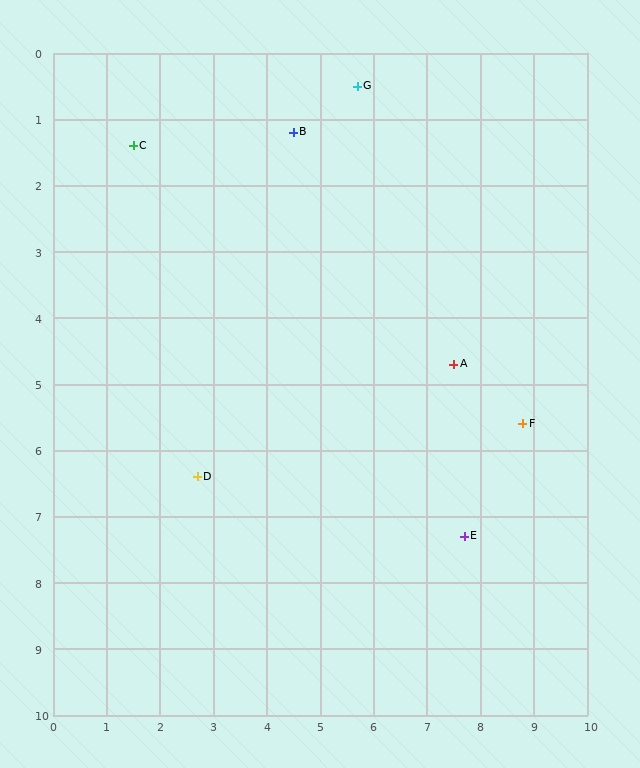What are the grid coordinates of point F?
Point F is at approximately (8.8, 5.6).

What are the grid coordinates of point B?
Point B is at approximately (4.5, 1.2).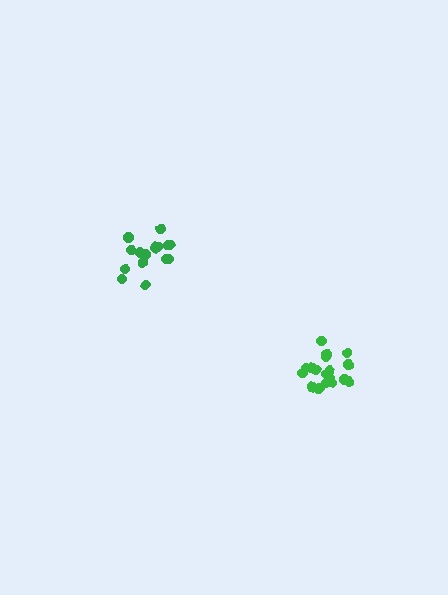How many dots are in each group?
Group 1: 18 dots, Group 2: 16 dots (34 total).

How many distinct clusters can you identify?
There are 2 distinct clusters.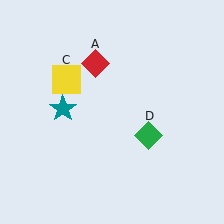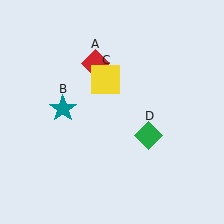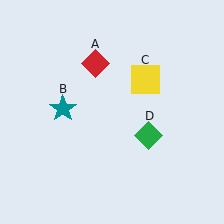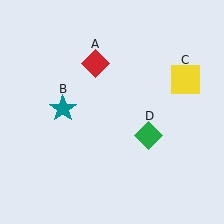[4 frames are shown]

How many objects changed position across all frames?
1 object changed position: yellow square (object C).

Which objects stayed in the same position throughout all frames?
Red diamond (object A) and teal star (object B) and green diamond (object D) remained stationary.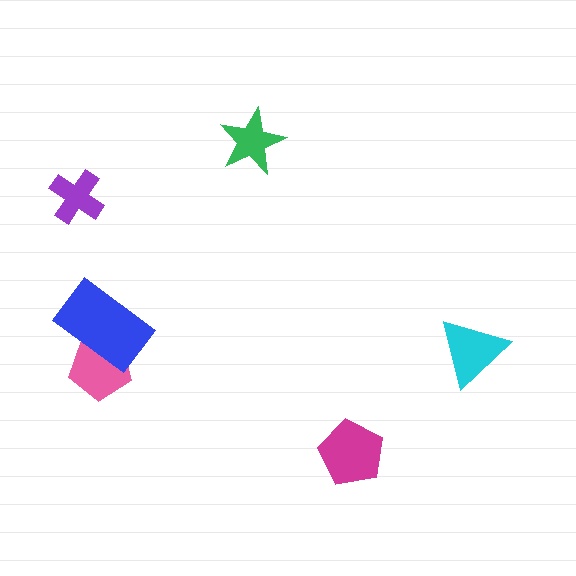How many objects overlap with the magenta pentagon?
0 objects overlap with the magenta pentagon.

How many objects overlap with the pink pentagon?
1 object overlaps with the pink pentagon.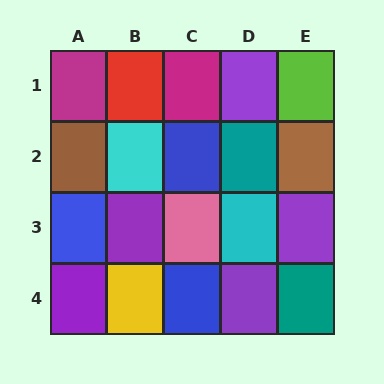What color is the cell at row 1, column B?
Red.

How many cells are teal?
2 cells are teal.